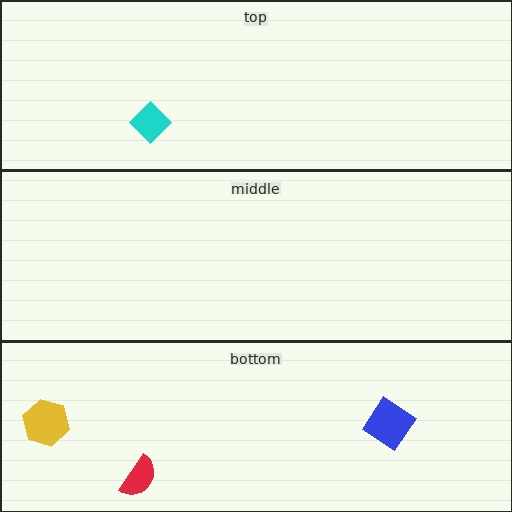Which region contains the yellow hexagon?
The bottom region.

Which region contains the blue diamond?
The bottom region.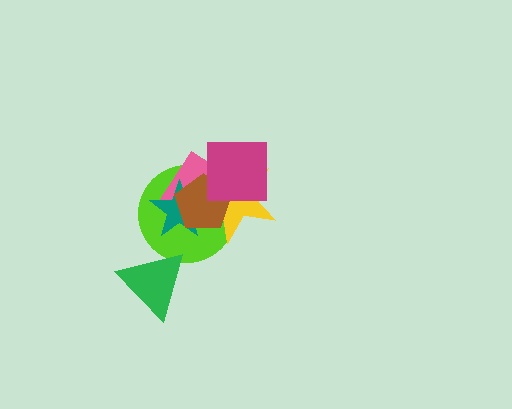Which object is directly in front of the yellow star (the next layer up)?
The pink rectangle is directly in front of the yellow star.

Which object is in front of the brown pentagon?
The magenta square is in front of the brown pentagon.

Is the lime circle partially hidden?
Yes, it is partially covered by another shape.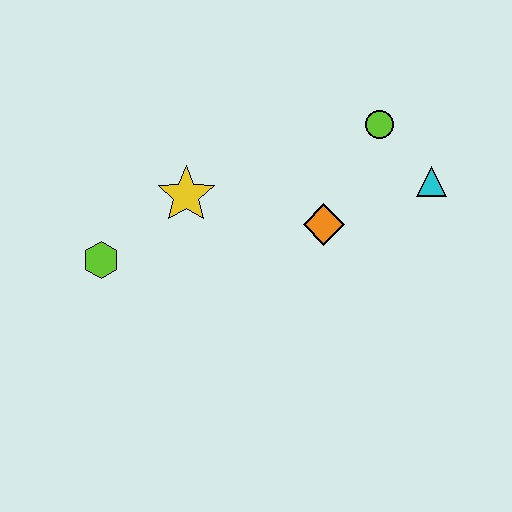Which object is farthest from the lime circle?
The lime hexagon is farthest from the lime circle.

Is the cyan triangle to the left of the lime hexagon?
No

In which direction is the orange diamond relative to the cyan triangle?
The orange diamond is to the left of the cyan triangle.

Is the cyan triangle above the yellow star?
Yes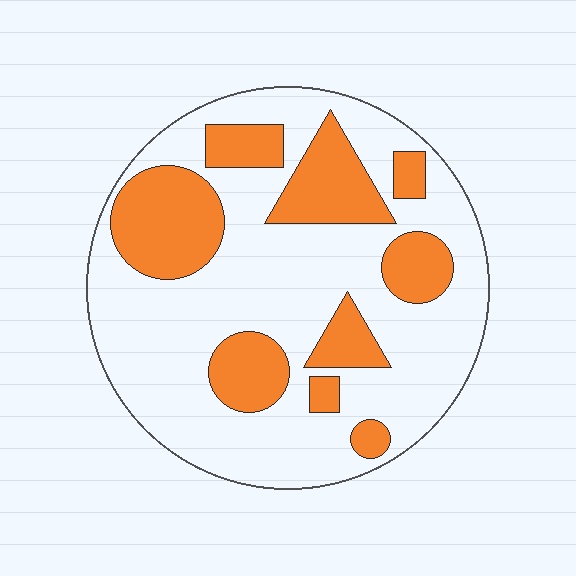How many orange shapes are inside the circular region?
9.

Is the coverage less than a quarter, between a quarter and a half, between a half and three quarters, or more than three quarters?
Between a quarter and a half.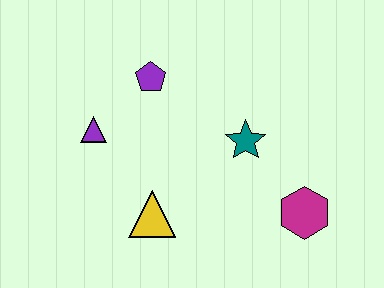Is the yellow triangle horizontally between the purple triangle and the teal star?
Yes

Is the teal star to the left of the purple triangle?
No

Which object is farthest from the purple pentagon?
The magenta hexagon is farthest from the purple pentagon.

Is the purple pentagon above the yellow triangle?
Yes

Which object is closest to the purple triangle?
The purple pentagon is closest to the purple triangle.